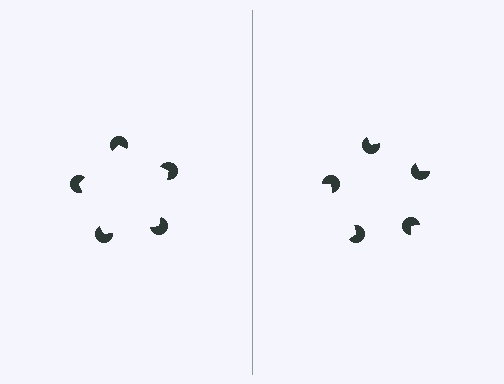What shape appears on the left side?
An illusory pentagon.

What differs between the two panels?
The pac-man discs are positioned identically on both sides; only the wedge orientations differ. On the left they align to a pentagon; on the right they are misaligned.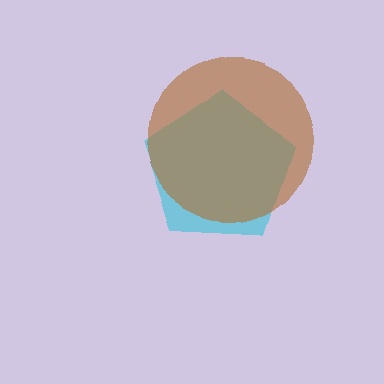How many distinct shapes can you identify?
There are 2 distinct shapes: a cyan pentagon, a brown circle.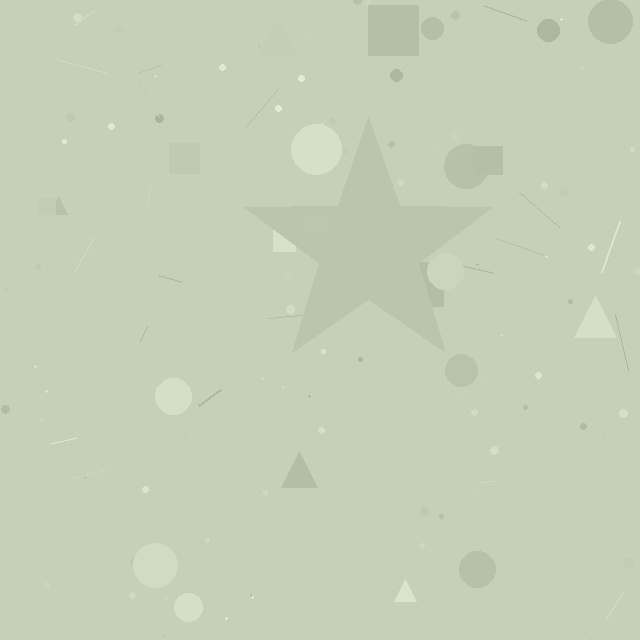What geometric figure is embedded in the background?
A star is embedded in the background.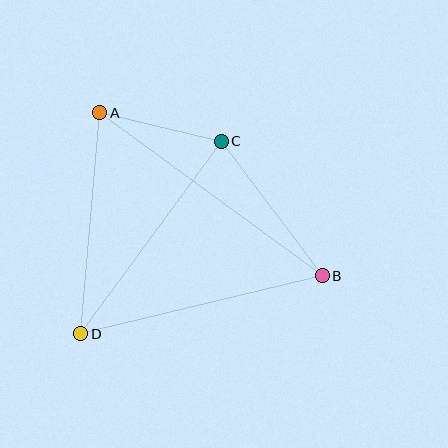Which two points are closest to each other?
Points A and C are closest to each other.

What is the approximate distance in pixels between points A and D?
The distance between A and D is approximately 222 pixels.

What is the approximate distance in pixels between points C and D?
The distance between C and D is approximately 238 pixels.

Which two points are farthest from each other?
Points A and B are farthest from each other.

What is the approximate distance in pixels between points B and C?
The distance between B and C is approximately 168 pixels.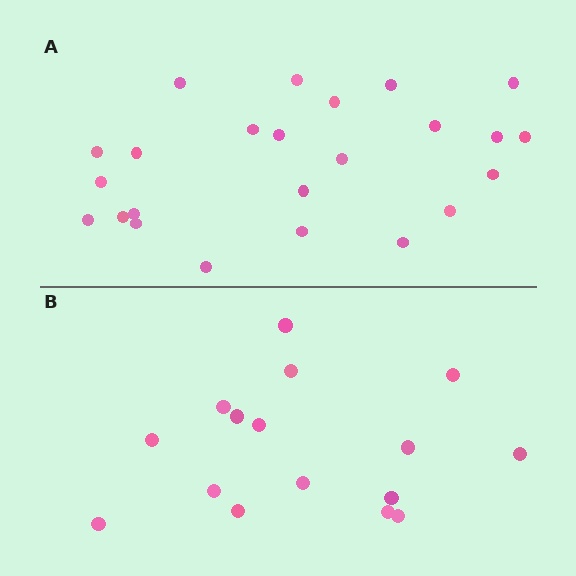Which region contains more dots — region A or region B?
Region A (the top region) has more dots.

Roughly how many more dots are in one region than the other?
Region A has roughly 8 or so more dots than region B.